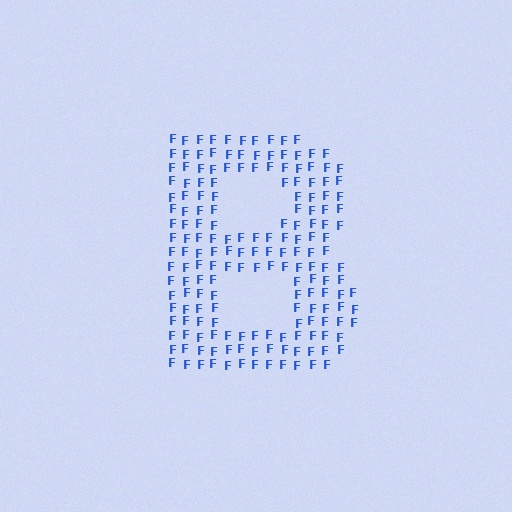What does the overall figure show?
The overall figure shows the letter B.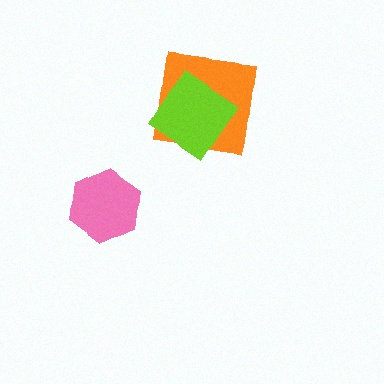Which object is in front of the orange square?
The lime diamond is in front of the orange square.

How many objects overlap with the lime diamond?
1 object overlaps with the lime diamond.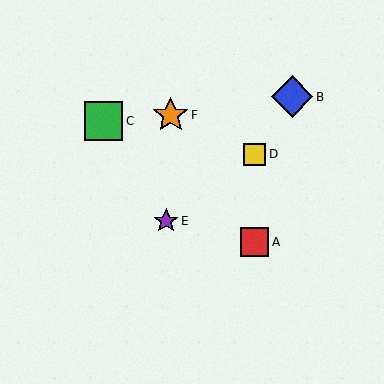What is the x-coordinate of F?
Object F is at x≈171.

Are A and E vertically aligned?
No, A is at x≈255 and E is at x≈166.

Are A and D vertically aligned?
Yes, both are at x≈255.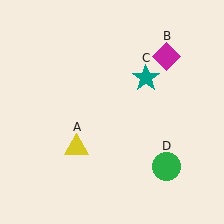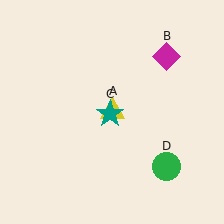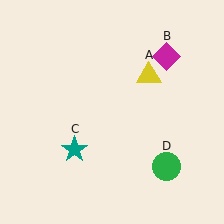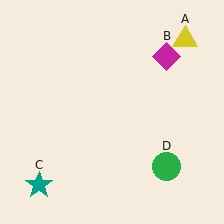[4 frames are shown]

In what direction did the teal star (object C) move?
The teal star (object C) moved down and to the left.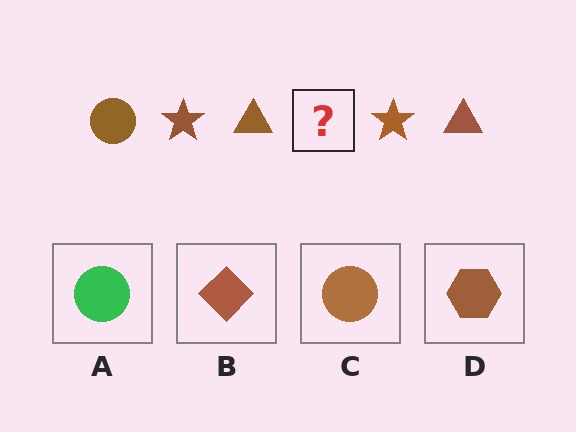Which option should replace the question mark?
Option C.